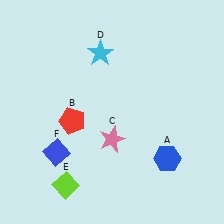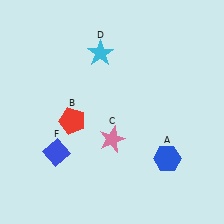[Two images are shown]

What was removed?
The lime diamond (E) was removed in Image 2.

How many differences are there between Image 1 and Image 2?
There is 1 difference between the two images.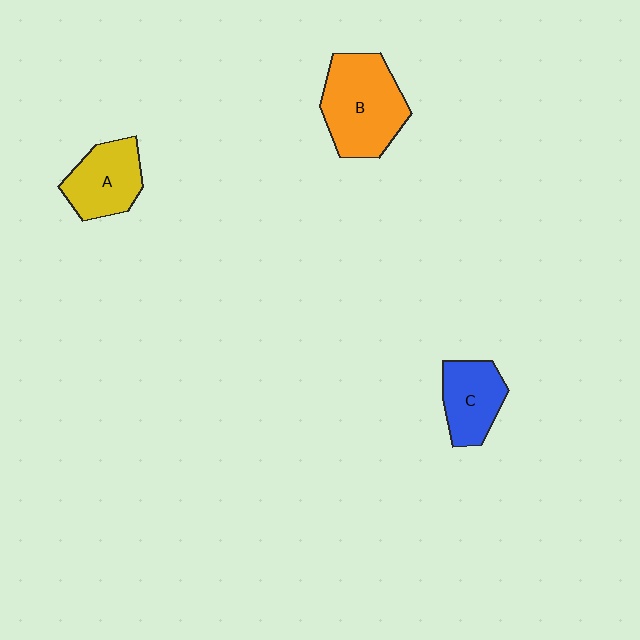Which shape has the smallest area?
Shape C (blue).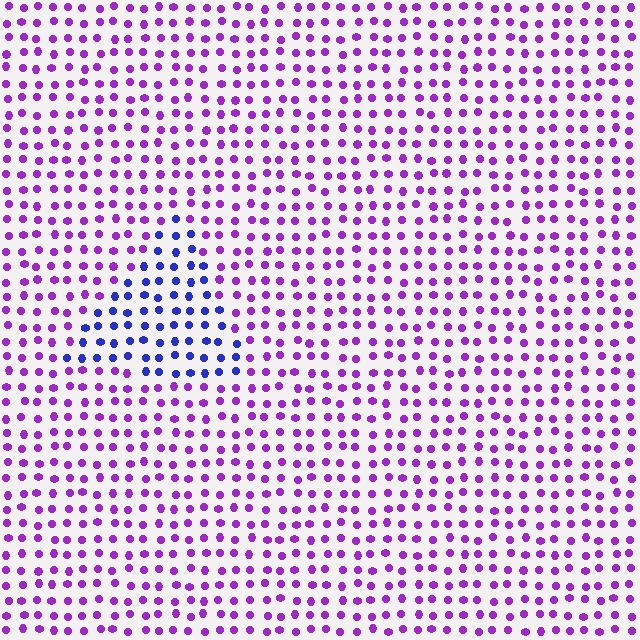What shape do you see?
I see a triangle.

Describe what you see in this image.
The image is filled with small purple elements in a uniform arrangement. A triangle-shaped region is visible where the elements are tinted to a slightly different hue, forming a subtle color boundary.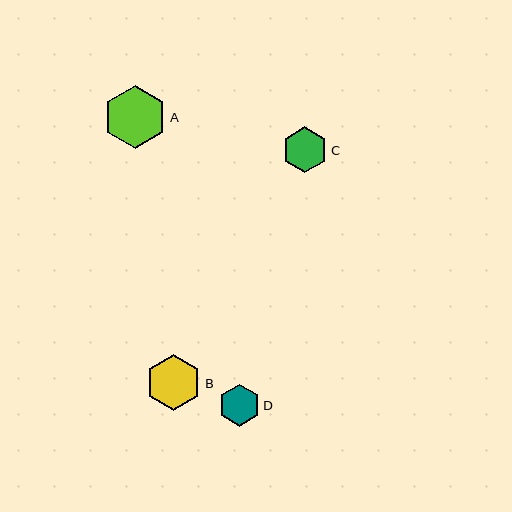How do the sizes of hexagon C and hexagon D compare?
Hexagon C and hexagon D are approximately the same size.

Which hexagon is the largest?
Hexagon A is the largest with a size of approximately 63 pixels.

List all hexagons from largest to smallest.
From largest to smallest: A, B, C, D.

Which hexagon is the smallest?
Hexagon D is the smallest with a size of approximately 42 pixels.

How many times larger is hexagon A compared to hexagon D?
Hexagon A is approximately 1.5 times the size of hexagon D.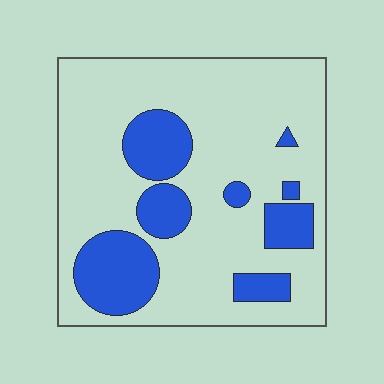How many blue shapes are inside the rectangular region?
8.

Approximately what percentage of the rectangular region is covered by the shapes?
Approximately 25%.